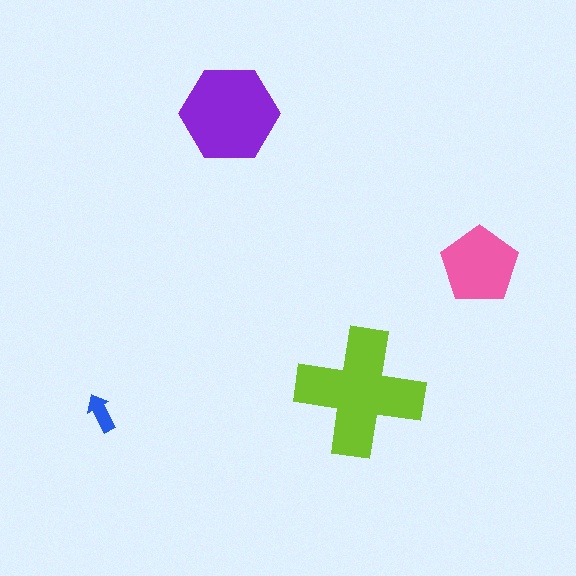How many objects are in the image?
There are 4 objects in the image.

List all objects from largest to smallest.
The lime cross, the purple hexagon, the pink pentagon, the blue arrow.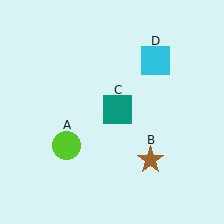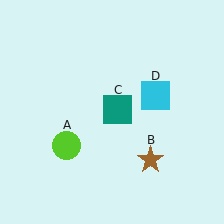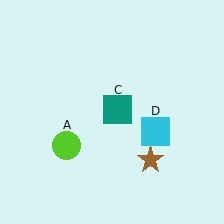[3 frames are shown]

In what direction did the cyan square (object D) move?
The cyan square (object D) moved down.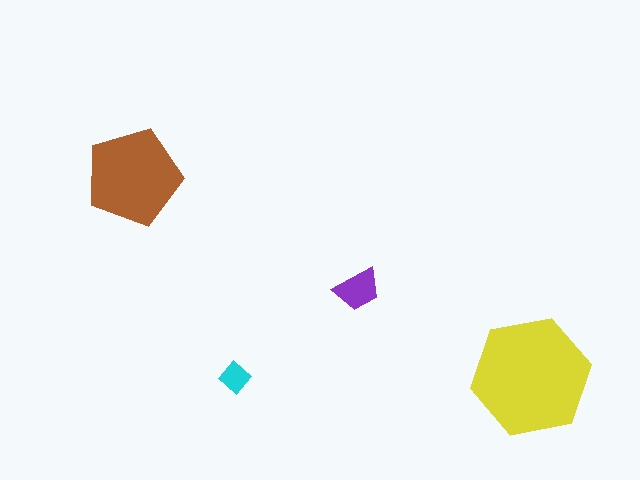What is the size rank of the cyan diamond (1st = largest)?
4th.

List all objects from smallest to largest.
The cyan diamond, the purple trapezoid, the brown pentagon, the yellow hexagon.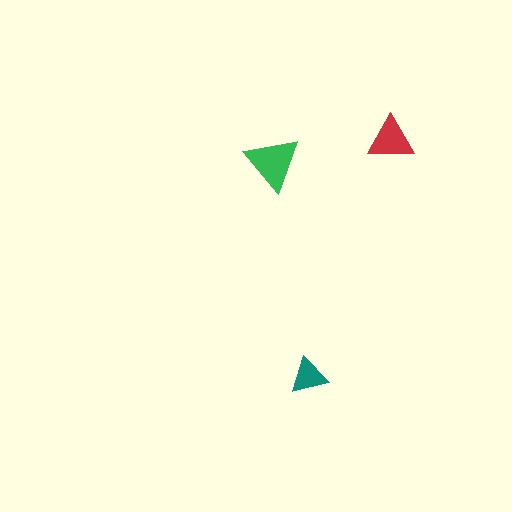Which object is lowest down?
The teal triangle is bottommost.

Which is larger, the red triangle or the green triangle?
The green one.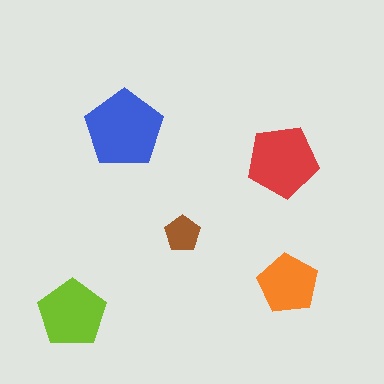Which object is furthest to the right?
The orange pentagon is rightmost.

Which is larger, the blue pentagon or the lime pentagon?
The blue one.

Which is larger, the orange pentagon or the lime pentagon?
The lime one.